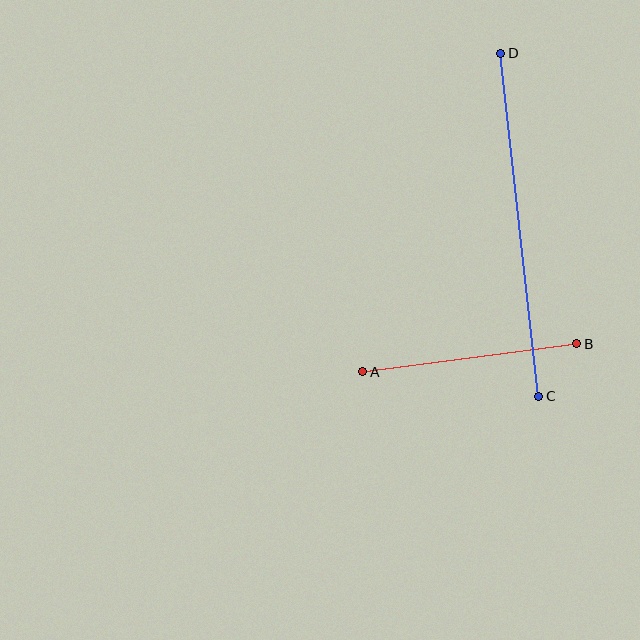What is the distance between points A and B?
The distance is approximately 216 pixels.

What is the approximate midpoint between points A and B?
The midpoint is at approximately (470, 358) pixels.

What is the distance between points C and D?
The distance is approximately 345 pixels.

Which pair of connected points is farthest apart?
Points C and D are farthest apart.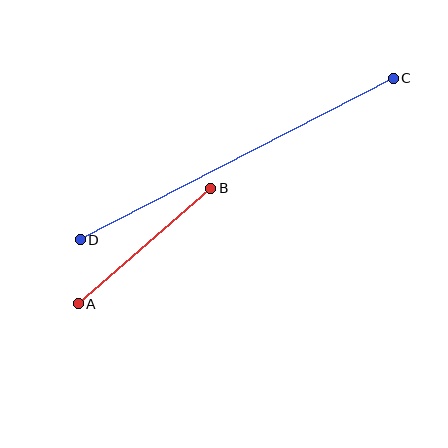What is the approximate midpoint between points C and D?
The midpoint is at approximately (237, 159) pixels.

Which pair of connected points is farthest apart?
Points C and D are farthest apart.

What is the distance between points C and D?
The distance is approximately 352 pixels.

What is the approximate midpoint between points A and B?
The midpoint is at approximately (145, 246) pixels.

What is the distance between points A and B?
The distance is approximately 176 pixels.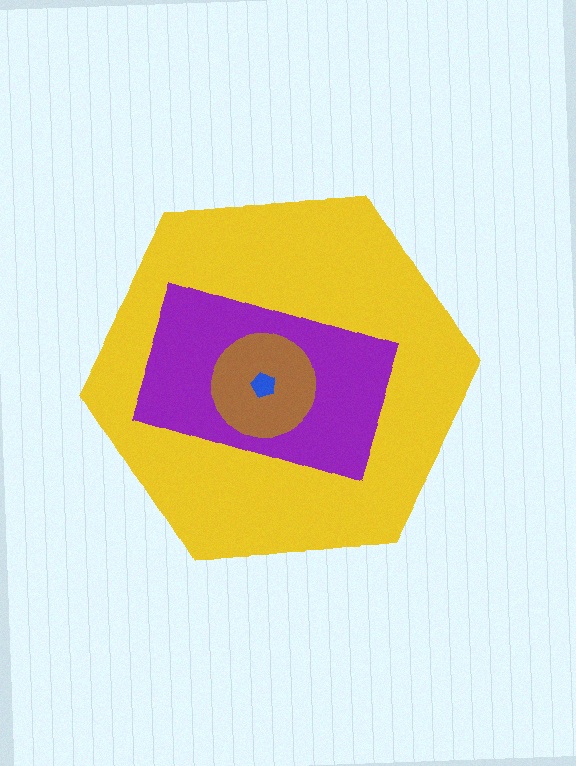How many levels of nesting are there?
4.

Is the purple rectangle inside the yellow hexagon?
Yes.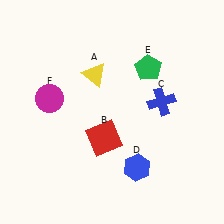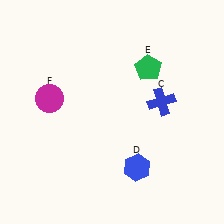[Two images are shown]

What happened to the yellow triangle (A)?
The yellow triangle (A) was removed in Image 2. It was in the top-left area of Image 1.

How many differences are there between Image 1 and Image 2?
There are 2 differences between the two images.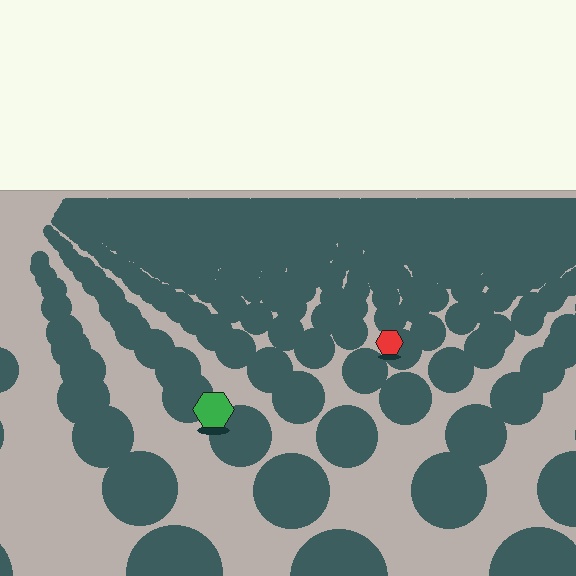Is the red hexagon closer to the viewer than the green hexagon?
No. The green hexagon is closer — you can tell from the texture gradient: the ground texture is coarser near it.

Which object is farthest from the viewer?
The red hexagon is farthest from the viewer. It appears smaller and the ground texture around it is denser.